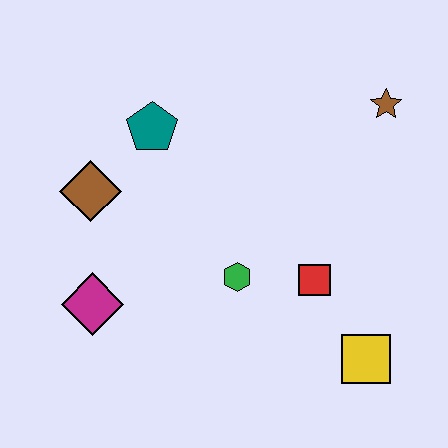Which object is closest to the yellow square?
The red square is closest to the yellow square.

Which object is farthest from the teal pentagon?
The yellow square is farthest from the teal pentagon.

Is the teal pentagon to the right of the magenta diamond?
Yes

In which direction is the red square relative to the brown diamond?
The red square is to the right of the brown diamond.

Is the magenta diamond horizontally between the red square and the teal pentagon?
No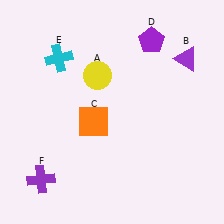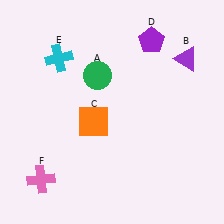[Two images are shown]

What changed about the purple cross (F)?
In Image 1, F is purple. In Image 2, it changed to pink.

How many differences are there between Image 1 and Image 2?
There are 2 differences between the two images.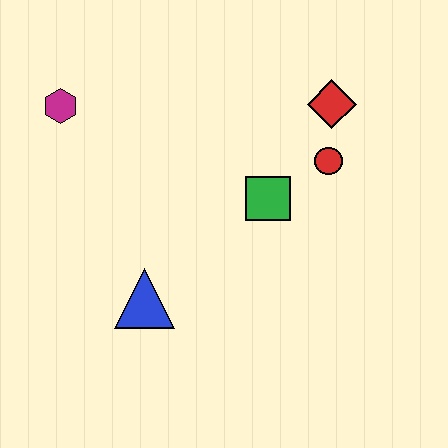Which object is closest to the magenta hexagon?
The blue triangle is closest to the magenta hexagon.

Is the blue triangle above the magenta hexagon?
No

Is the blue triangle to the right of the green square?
No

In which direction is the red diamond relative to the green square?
The red diamond is above the green square.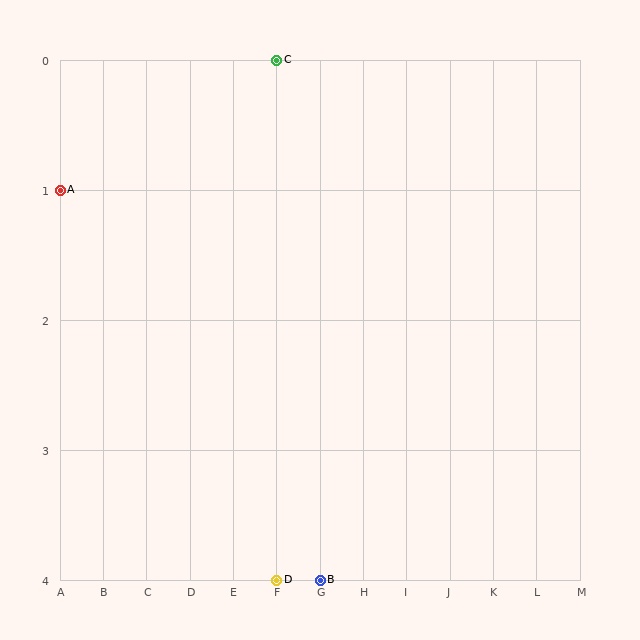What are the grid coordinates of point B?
Point B is at grid coordinates (G, 4).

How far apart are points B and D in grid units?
Points B and D are 1 column apart.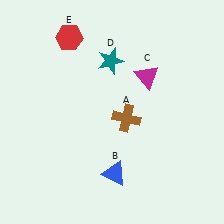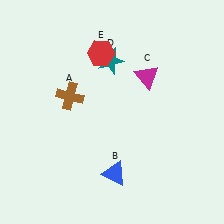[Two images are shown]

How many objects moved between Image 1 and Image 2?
2 objects moved between the two images.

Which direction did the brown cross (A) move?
The brown cross (A) moved left.